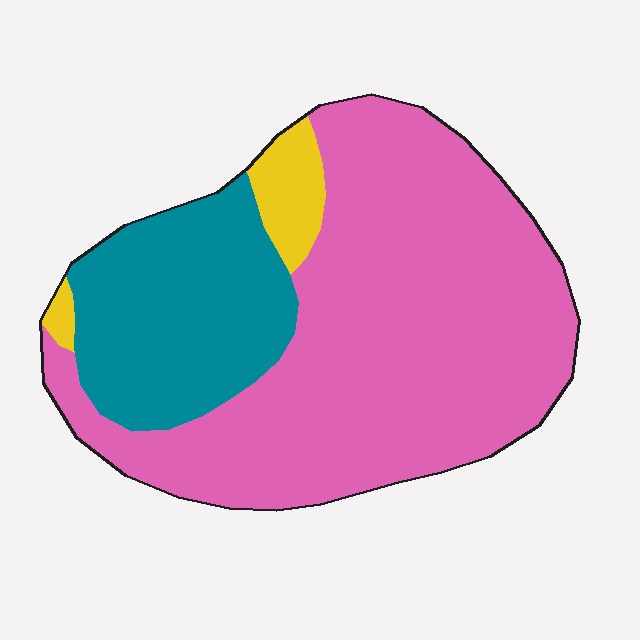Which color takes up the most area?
Pink, at roughly 70%.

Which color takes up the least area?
Yellow, at roughly 5%.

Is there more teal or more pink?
Pink.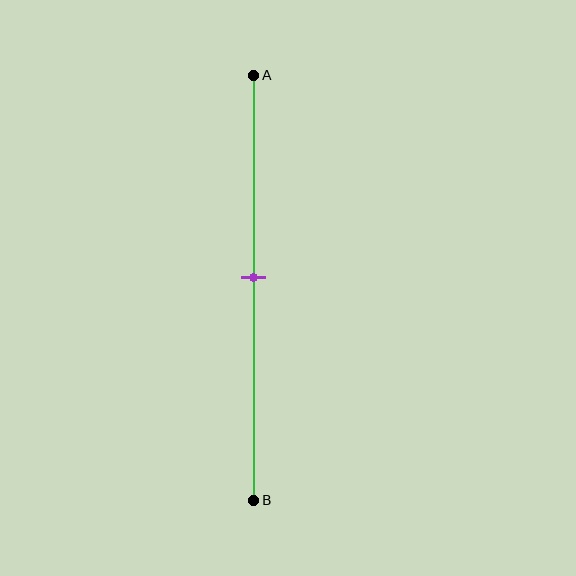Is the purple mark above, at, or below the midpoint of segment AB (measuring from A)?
The purple mark is approximately at the midpoint of segment AB.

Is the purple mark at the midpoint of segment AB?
Yes, the mark is approximately at the midpoint.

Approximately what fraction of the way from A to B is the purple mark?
The purple mark is approximately 45% of the way from A to B.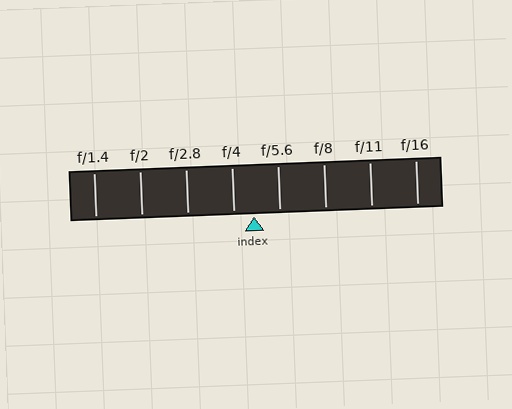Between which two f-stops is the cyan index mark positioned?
The index mark is between f/4 and f/5.6.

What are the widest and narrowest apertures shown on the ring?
The widest aperture shown is f/1.4 and the narrowest is f/16.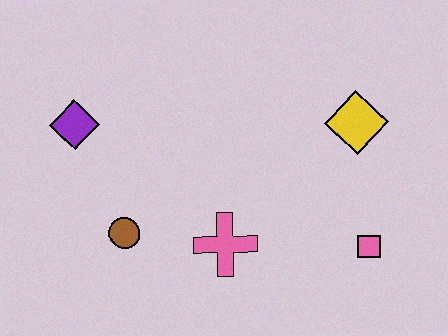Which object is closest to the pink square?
The yellow diamond is closest to the pink square.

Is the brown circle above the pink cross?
Yes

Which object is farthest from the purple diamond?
The pink square is farthest from the purple diamond.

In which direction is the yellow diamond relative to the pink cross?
The yellow diamond is to the right of the pink cross.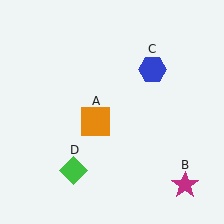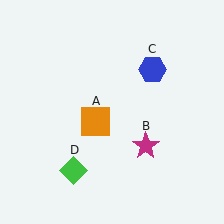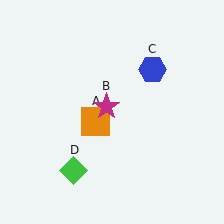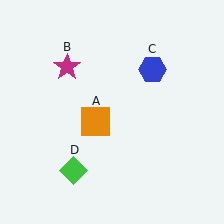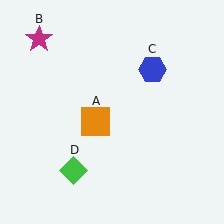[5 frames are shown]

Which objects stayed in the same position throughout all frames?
Orange square (object A) and blue hexagon (object C) and green diamond (object D) remained stationary.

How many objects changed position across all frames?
1 object changed position: magenta star (object B).